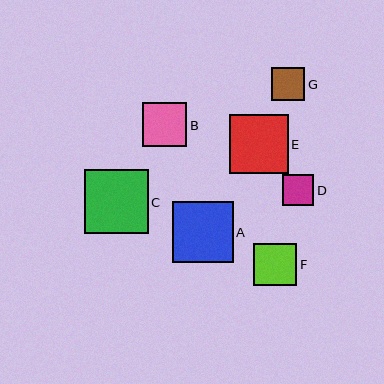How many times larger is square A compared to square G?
Square A is approximately 1.8 times the size of square G.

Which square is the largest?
Square C is the largest with a size of approximately 64 pixels.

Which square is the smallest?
Square D is the smallest with a size of approximately 31 pixels.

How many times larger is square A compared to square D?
Square A is approximately 2.0 times the size of square D.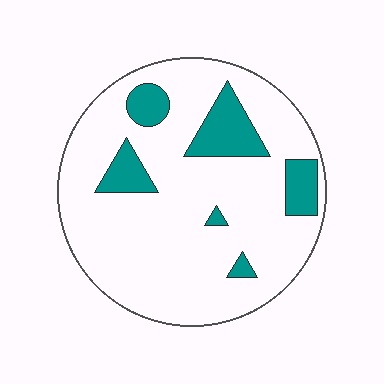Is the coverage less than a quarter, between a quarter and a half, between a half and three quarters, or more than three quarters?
Less than a quarter.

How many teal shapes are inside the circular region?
6.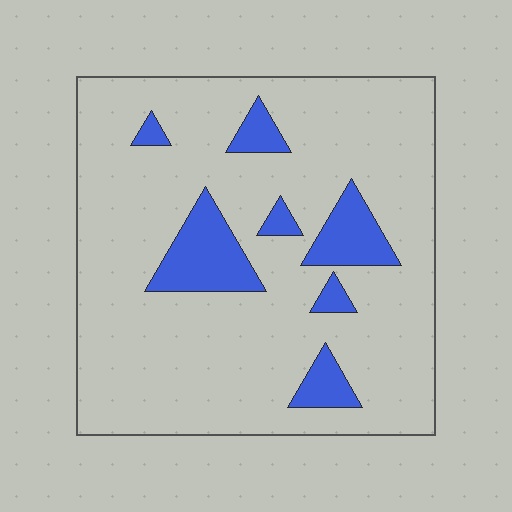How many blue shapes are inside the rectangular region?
7.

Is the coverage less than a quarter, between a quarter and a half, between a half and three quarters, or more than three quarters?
Less than a quarter.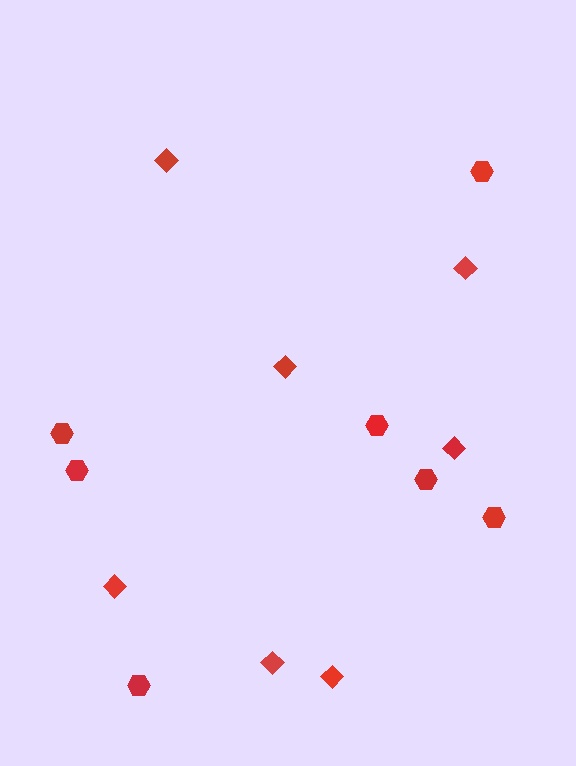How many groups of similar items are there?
There are 2 groups: one group of diamonds (7) and one group of hexagons (7).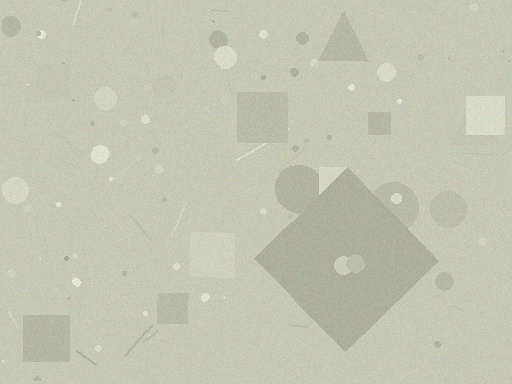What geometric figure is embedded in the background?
A diamond is embedded in the background.